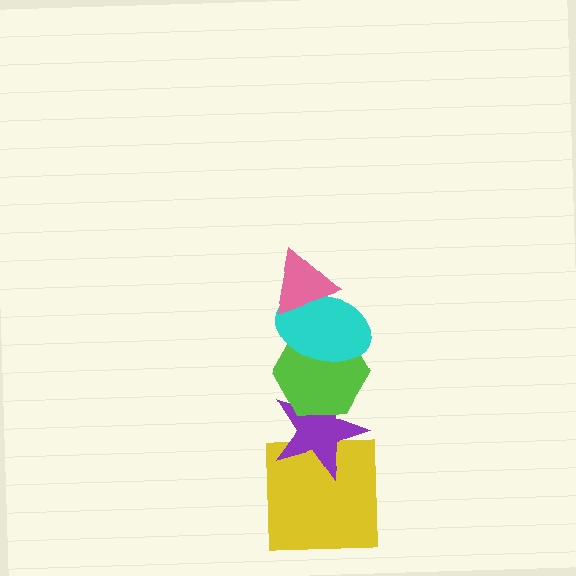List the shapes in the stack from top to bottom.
From top to bottom: the pink triangle, the cyan ellipse, the lime hexagon, the purple star, the yellow square.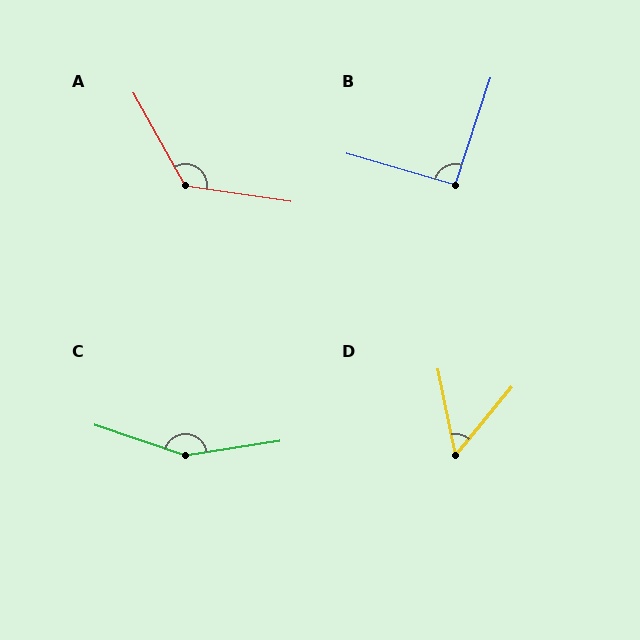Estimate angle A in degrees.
Approximately 128 degrees.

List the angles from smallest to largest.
D (51°), B (92°), A (128°), C (152°).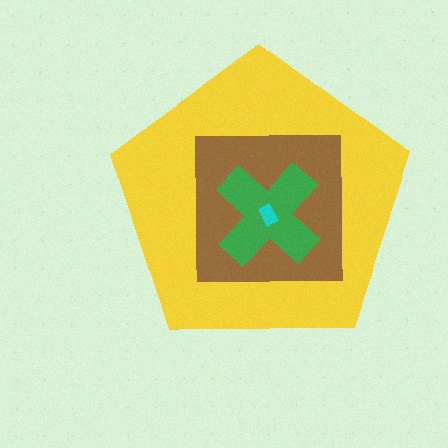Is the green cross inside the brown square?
Yes.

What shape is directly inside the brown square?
The green cross.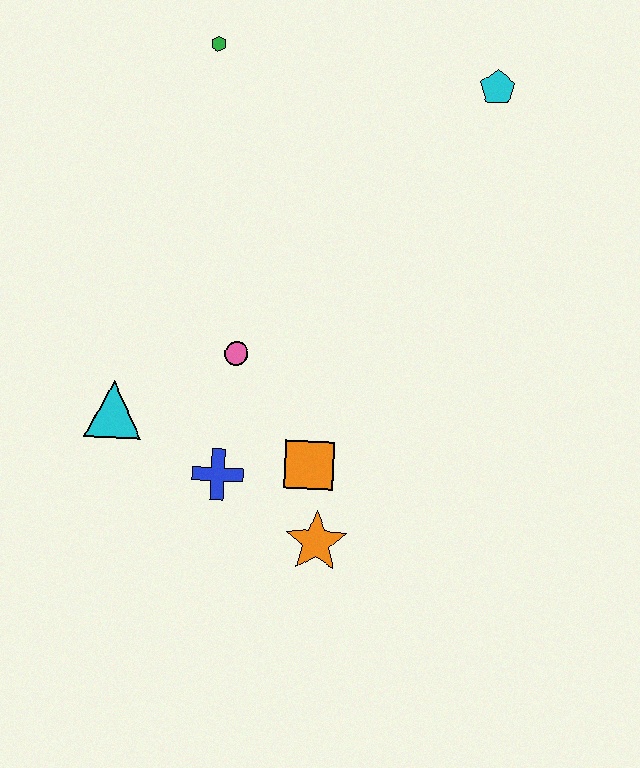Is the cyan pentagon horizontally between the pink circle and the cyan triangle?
No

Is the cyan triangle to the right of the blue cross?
No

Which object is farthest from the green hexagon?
The orange star is farthest from the green hexagon.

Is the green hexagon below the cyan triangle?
No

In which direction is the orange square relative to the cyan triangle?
The orange square is to the right of the cyan triangle.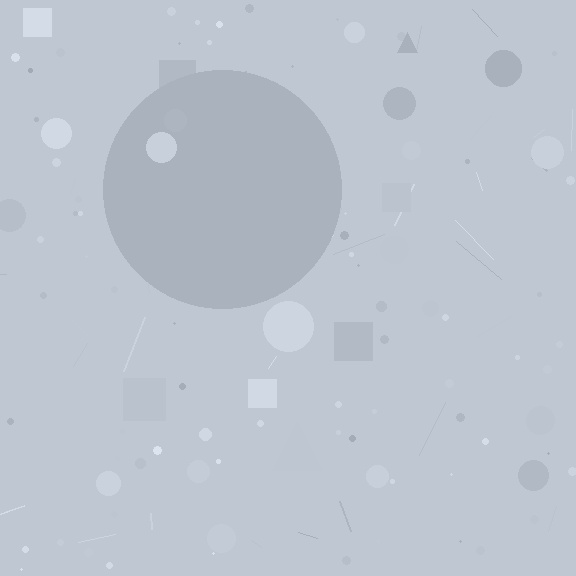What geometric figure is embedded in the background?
A circle is embedded in the background.